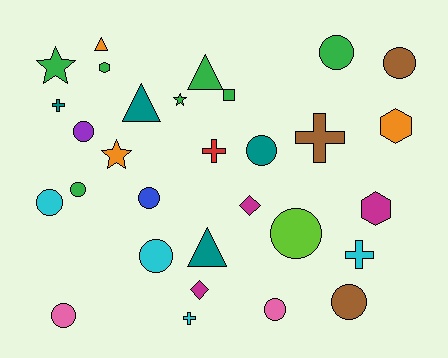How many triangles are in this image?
There are 4 triangles.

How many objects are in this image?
There are 30 objects.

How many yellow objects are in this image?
There are no yellow objects.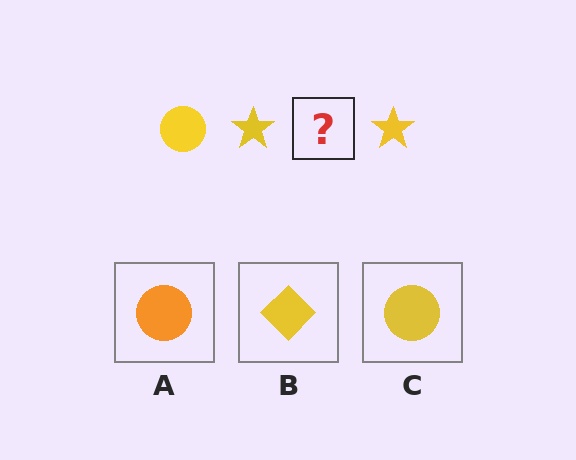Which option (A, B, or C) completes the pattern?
C.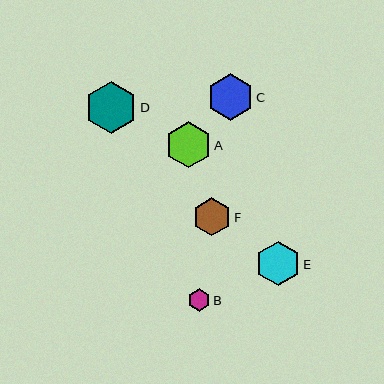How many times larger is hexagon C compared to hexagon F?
Hexagon C is approximately 1.2 times the size of hexagon F.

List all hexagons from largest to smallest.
From largest to smallest: D, C, A, E, F, B.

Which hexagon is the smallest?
Hexagon B is the smallest with a size of approximately 23 pixels.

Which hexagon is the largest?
Hexagon D is the largest with a size of approximately 52 pixels.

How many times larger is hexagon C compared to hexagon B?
Hexagon C is approximately 2.0 times the size of hexagon B.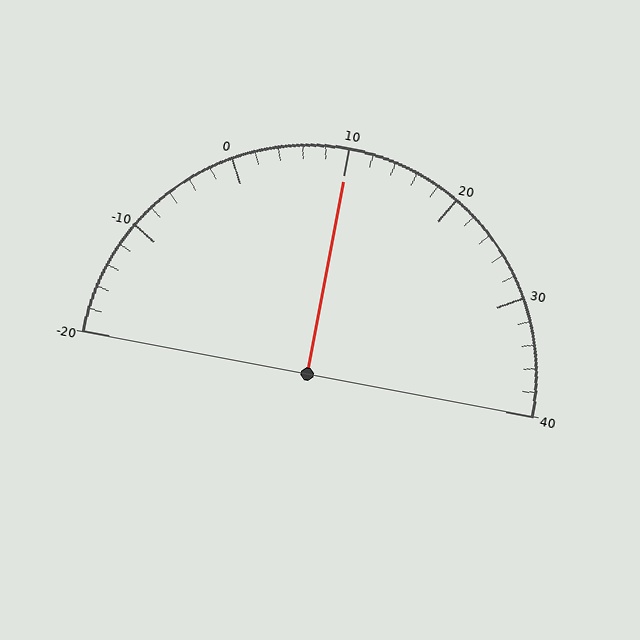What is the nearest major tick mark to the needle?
The nearest major tick mark is 10.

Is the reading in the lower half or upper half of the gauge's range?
The reading is in the upper half of the range (-20 to 40).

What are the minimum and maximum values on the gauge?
The gauge ranges from -20 to 40.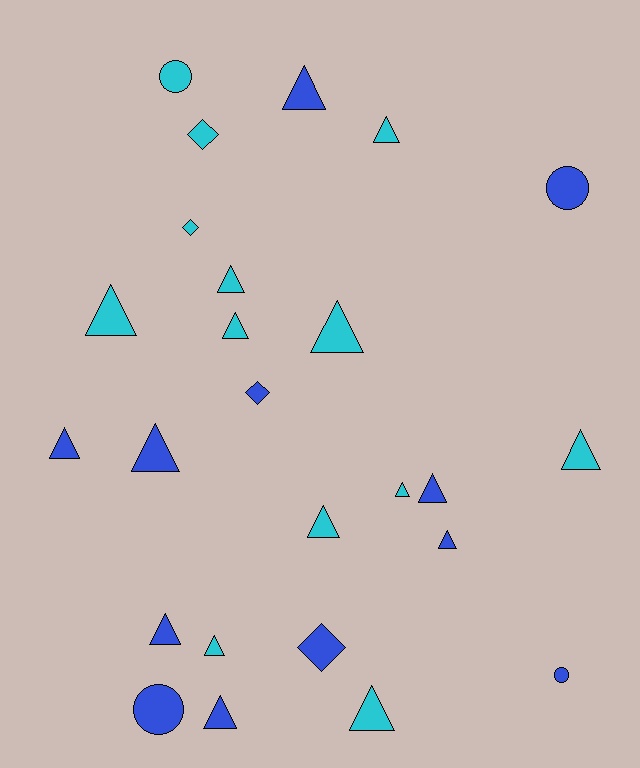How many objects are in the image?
There are 25 objects.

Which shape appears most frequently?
Triangle, with 17 objects.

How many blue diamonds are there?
There are 2 blue diamonds.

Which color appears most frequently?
Cyan, with 13 objects.